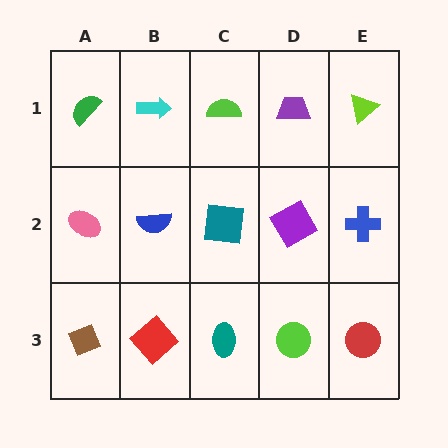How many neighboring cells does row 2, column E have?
3.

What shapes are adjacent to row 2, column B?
A cyan arrow (row 1, column B), a red diamond (row 3, column B), a pink ellipse (row 2, column A), a teal square (row 2, column C).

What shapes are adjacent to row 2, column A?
A green semicircle (row 1, column A), a brown diamond (row 3, column A), a blue semicircle (row 2, column B).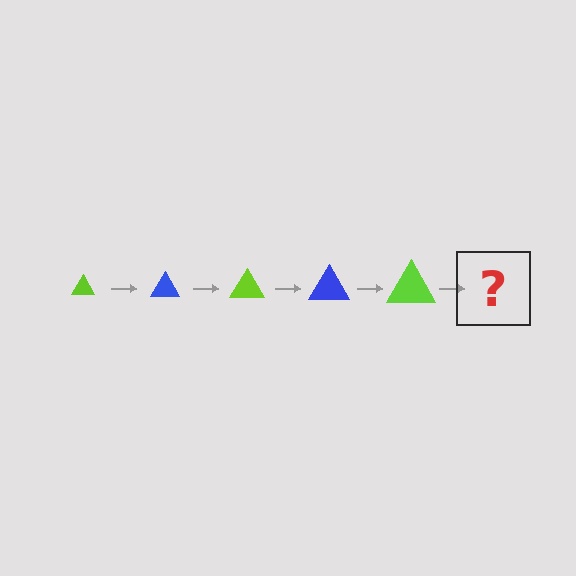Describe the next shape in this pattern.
It should be a blue triangle, larger than the previous one.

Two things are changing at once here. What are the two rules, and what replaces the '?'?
The two rules are that the triangle grows larger each step and the color cycles through lime and blue. The '?' should be a blue triangle, larger than the previous one.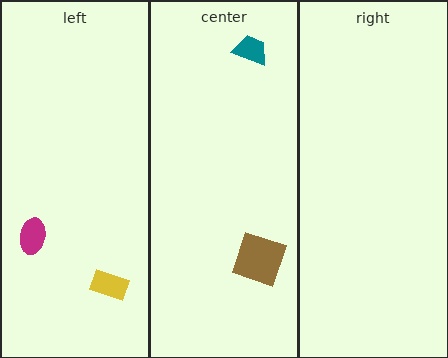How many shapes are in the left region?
2.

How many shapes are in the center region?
2.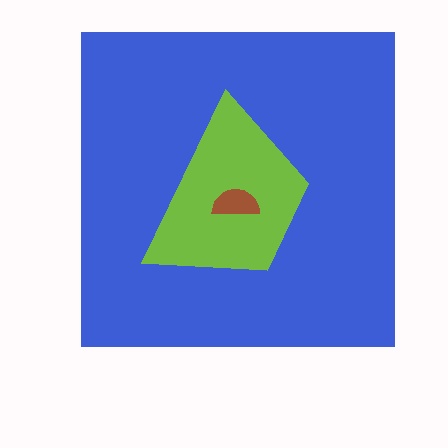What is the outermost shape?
The blue square.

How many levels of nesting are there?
3.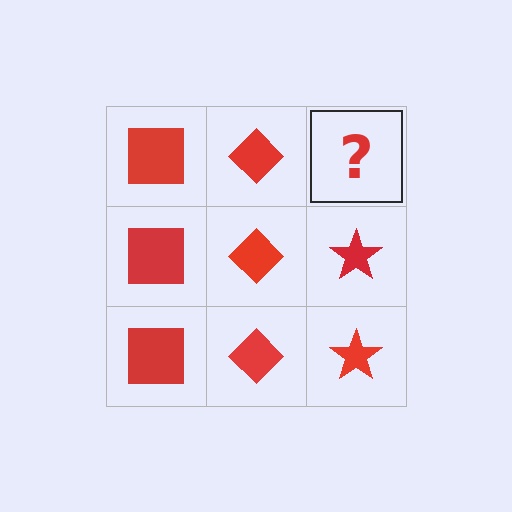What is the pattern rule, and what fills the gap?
The rule is that each column has a consistent shape. The gap should be filled with a red star.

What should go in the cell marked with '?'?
The missing cell should contain a red star.